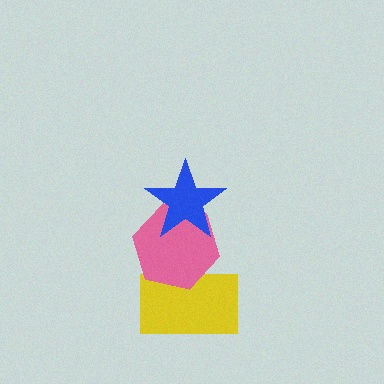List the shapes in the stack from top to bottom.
From top to bottom: the blue star, the pink hexagon, the yellow rectangle.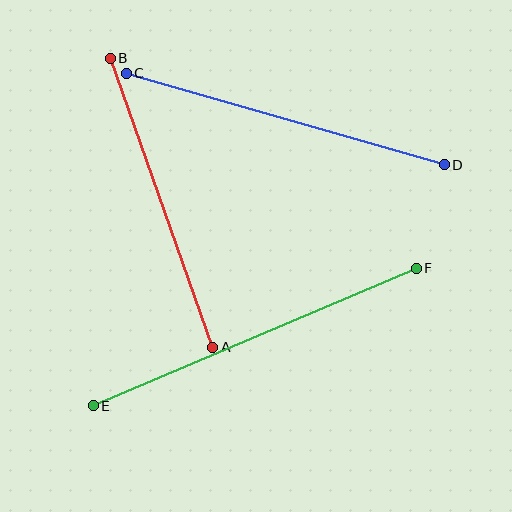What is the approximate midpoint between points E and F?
The midpoint is at approximately (255, 337) pixels.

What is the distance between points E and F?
The distance is approximately 351 pixels.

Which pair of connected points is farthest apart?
Points E and F are farthest apart.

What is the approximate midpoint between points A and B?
The midpoint is at approximately (162, 203) pixels.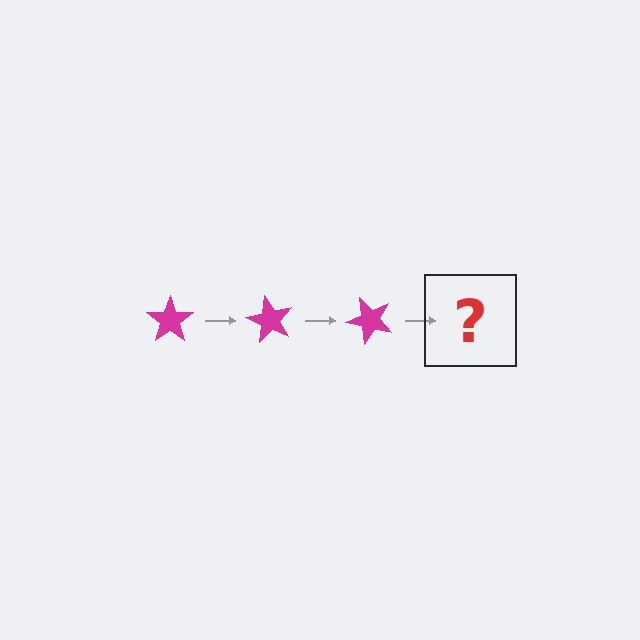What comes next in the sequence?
The next element should be a magenta star rotated 180 degrees.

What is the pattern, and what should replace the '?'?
The pattern is that the star rotates 60 degrees each step. The '?' should be a magenta star rotated 180 degrees.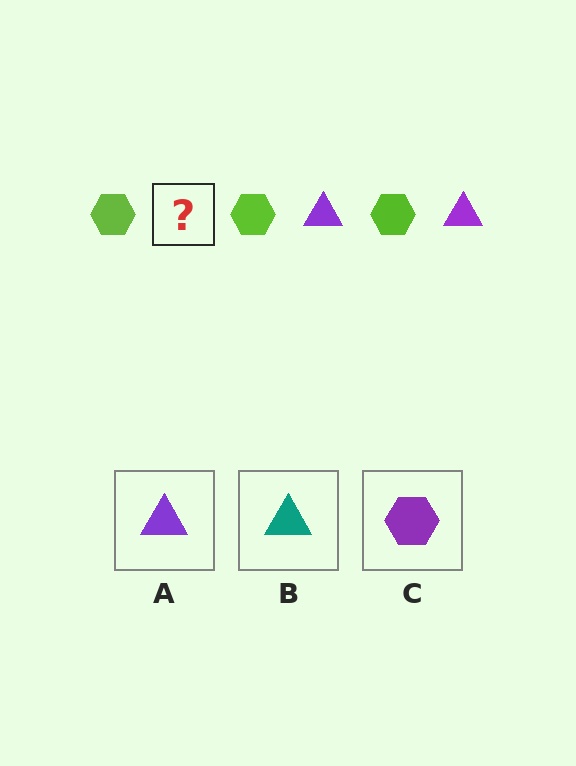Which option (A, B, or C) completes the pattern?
A.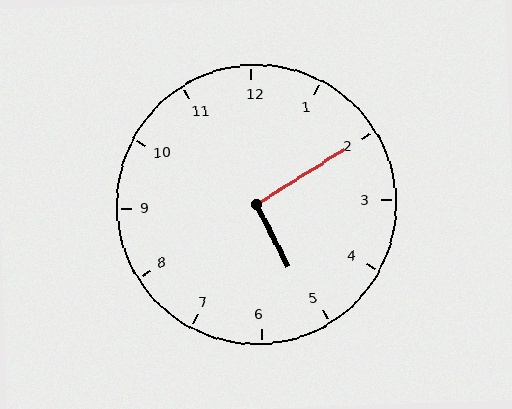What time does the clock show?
5:10.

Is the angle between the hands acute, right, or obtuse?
It is right.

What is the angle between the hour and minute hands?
Approximately 95 degrees.